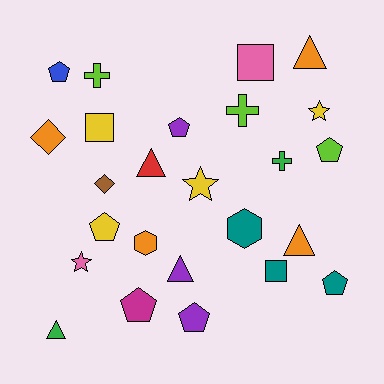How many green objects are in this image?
There are 2 green objects.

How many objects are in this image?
There are 25 objects.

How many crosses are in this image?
There are 3 crosses.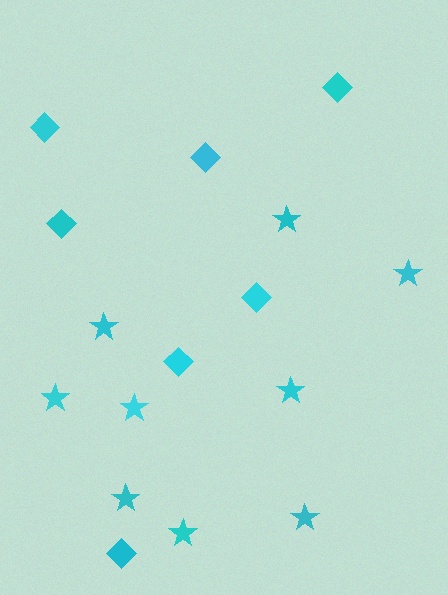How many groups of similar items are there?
There are 2 groups: one group of stars (9) and one group of diamonds (7).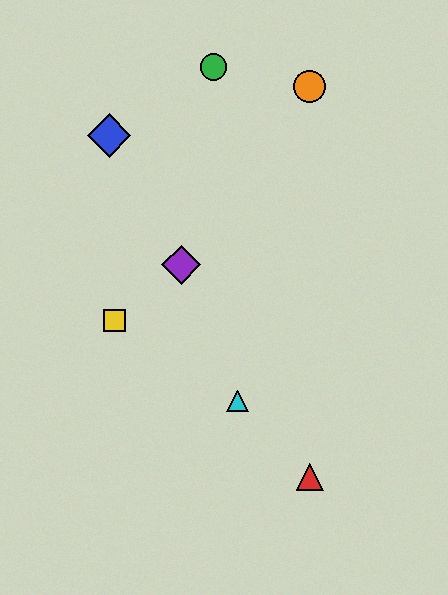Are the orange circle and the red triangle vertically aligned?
Yes, both are at x≈310.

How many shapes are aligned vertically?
2 shapes (the red triangle, the orange circle) are aligned vertically.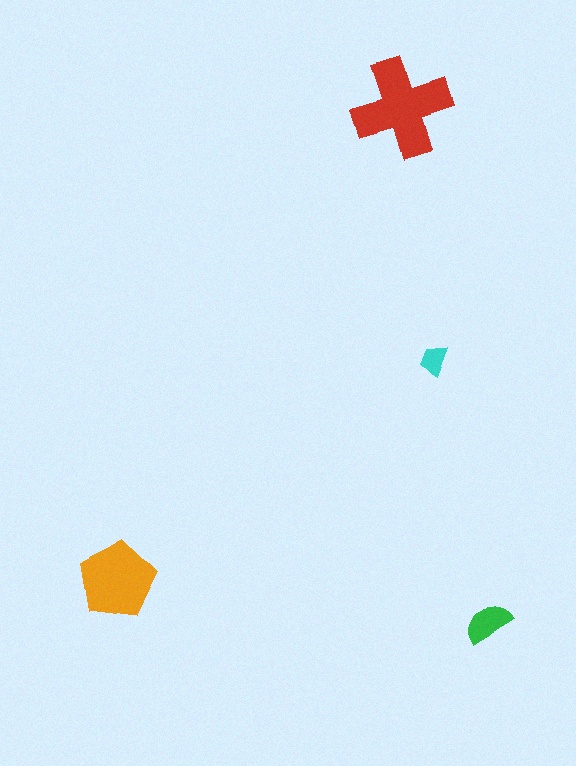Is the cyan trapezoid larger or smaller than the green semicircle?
Smaller.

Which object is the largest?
The red cross.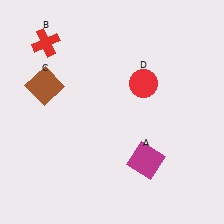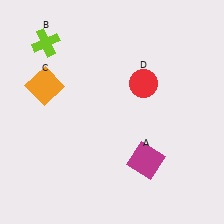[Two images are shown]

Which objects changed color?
B changed from red to lime. C changed from brown to orange.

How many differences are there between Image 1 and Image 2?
There are 2 differences between the two images.